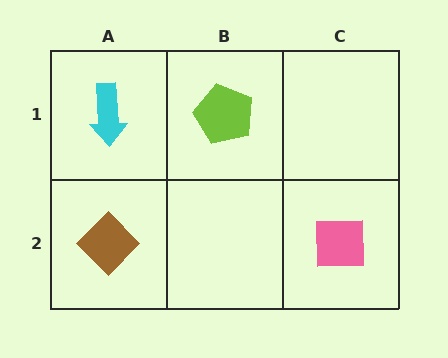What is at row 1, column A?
A cyan arrow.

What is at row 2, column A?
A brown diamond.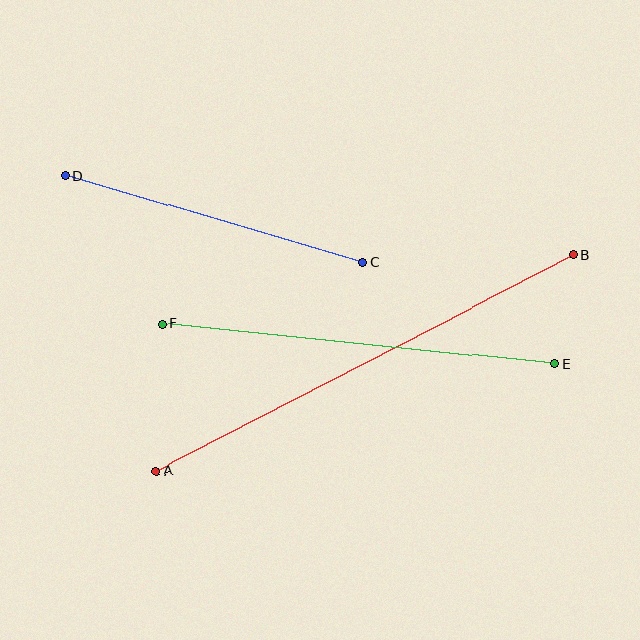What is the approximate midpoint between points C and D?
The midpoint is at approximately (214, 219) pixels.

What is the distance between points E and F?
The distance is approximately 395 pixels.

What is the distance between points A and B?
The distance is approximately 469 pixels.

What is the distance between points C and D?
The distance is approximately 310 pixels.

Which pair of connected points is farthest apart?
Points A and B are farthest apart.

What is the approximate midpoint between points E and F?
The midpoint is at approximately (359, 344) pixels.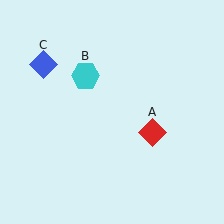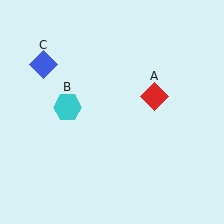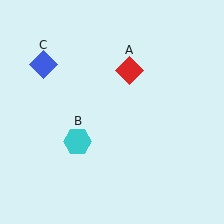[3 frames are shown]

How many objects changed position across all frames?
2 objects changed position: red diamond (object A), cyan hexagon (object B).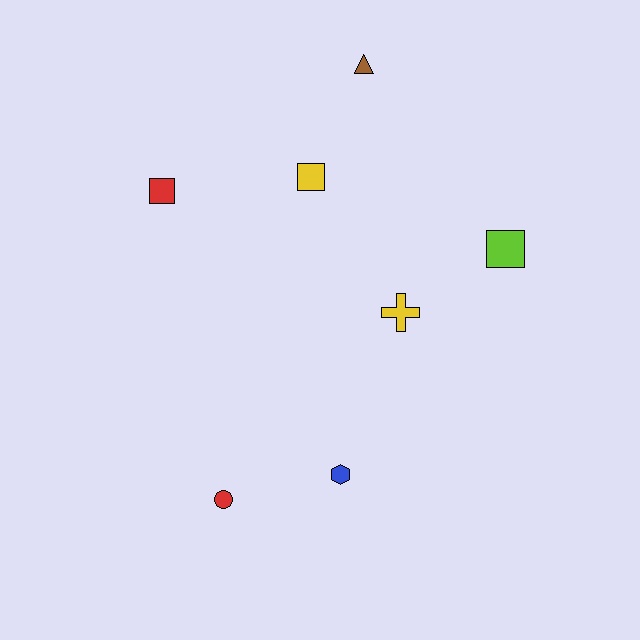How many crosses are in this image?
There is 1 cross.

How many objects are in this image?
There are 7 objects.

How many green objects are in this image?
There are no green objects.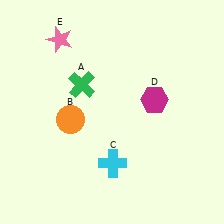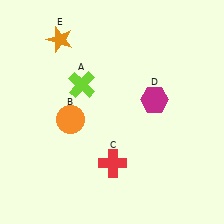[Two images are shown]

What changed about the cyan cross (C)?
In Image 1, C is cyan. In Image 2, it changed to red.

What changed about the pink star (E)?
In Image 1, E is pink. In Image 2, it changed to orange.